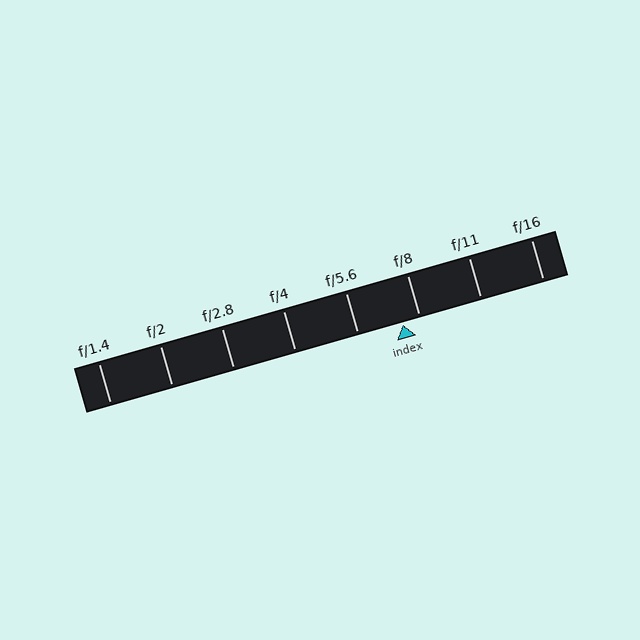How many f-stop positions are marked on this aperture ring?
There are 8 f-stop positions marked.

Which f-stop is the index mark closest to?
The index mark is closest to f/8.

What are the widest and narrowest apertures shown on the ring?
The widest aperture shown is f/1.4 and the narrowest is f/16.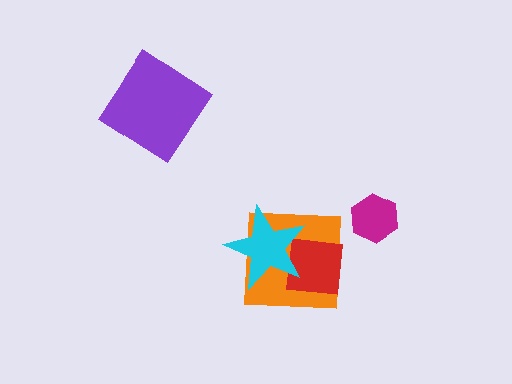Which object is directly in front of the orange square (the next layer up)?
The red square is directly in front of the orange square.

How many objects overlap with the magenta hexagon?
0 objects overlap with the magenta hexagon.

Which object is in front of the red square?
The cyan star is in front of the red square.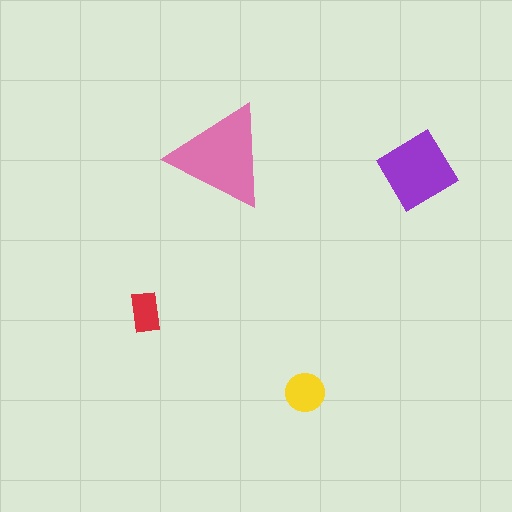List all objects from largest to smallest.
The pink triangle, the purple diamond, the yellow circle, the red rectangle.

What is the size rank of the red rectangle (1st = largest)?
4th.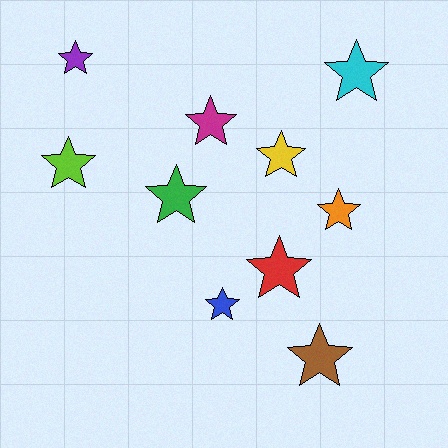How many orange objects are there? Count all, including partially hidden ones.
There is 1 orange object.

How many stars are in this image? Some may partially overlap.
There are 10 stars.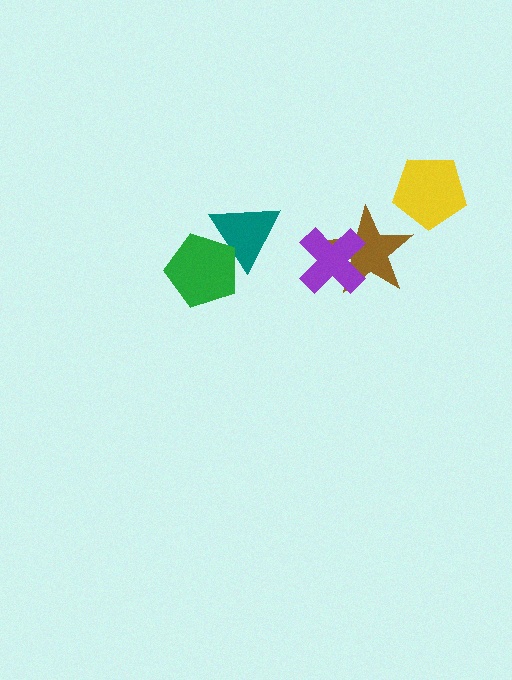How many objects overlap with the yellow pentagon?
0 objects overlap with the yellow pentagon.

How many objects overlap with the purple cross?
1 object overlaps with the purple cross.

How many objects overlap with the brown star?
1 object overlaps with the brown star.